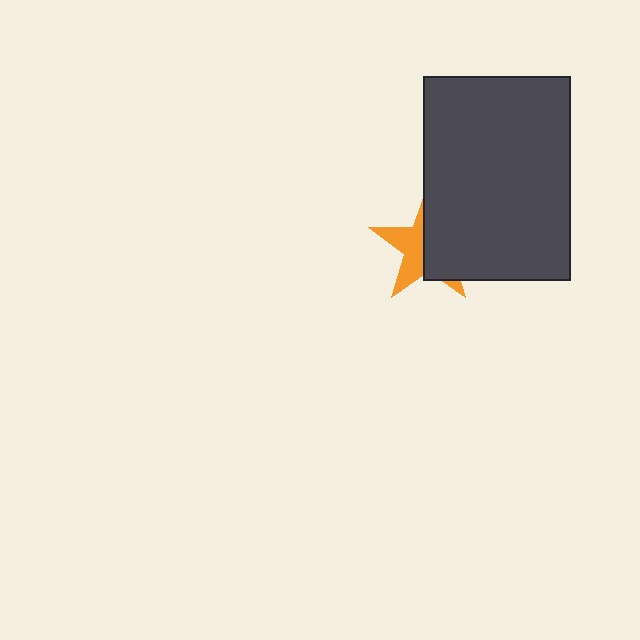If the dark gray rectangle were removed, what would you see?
You would see the complete orange star.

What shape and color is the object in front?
The object in front is a dark gray rectangle.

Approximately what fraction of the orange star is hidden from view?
Roughly 55% of the orange star is hidden behind the dark gray rectangle.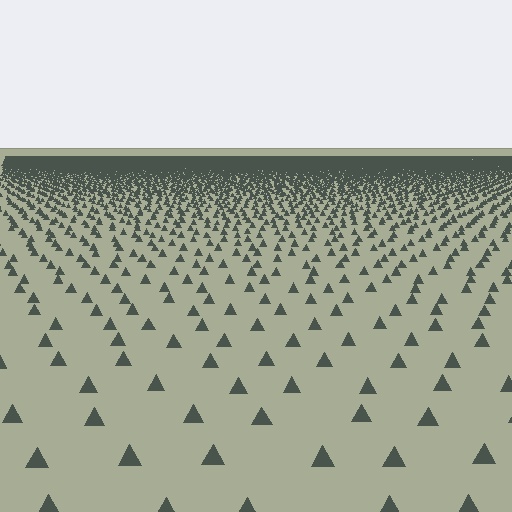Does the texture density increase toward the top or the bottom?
Density increases toward the top.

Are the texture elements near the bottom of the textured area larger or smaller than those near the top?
Larger. Near the bottom, elements are closer to the viewer and appear at a bigger on-screen size.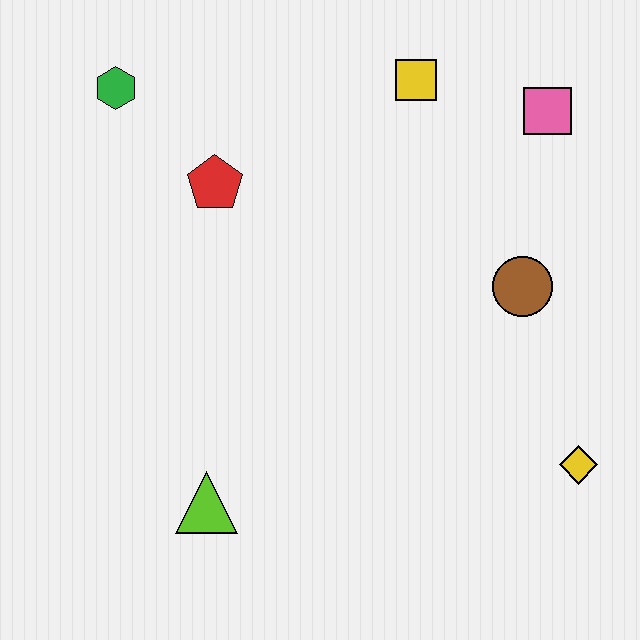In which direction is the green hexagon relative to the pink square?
The green hexagon is to the left of the pink square.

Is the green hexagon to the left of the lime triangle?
Yes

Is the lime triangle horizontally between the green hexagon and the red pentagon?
Yes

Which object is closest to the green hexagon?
The red pentagon is closest to the green hexagon.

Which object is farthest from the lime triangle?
The pink square is farthest from the lime triangle.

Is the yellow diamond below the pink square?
Yes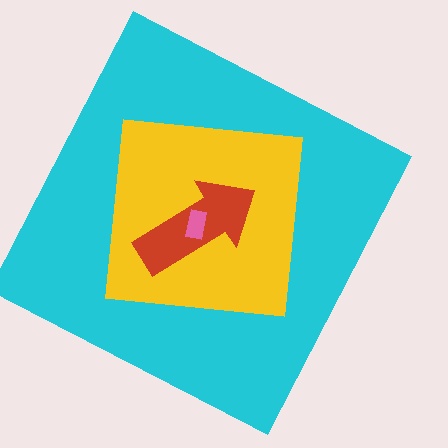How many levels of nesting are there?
4.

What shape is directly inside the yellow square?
The red arrow.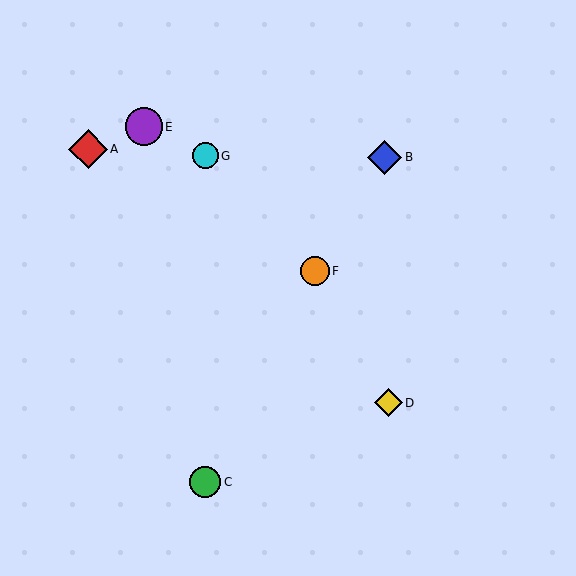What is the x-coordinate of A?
Object A is at x≈88.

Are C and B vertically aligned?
No, C is at x≈205 and B is at x≈384.